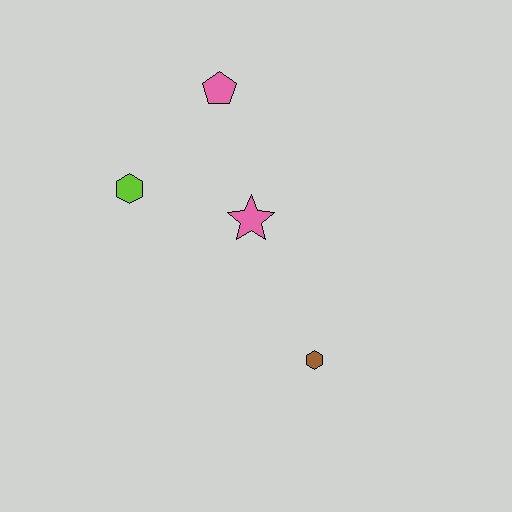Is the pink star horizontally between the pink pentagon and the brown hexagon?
Yes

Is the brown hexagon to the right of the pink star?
Yes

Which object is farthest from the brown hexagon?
The pink pentagon is farthest from the brown hexagon.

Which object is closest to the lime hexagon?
The pink star is closest to the lime hexagon.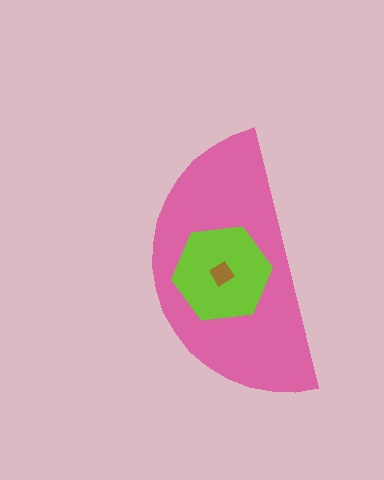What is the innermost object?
The brown diamond.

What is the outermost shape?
The pink semicircle.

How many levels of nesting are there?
3.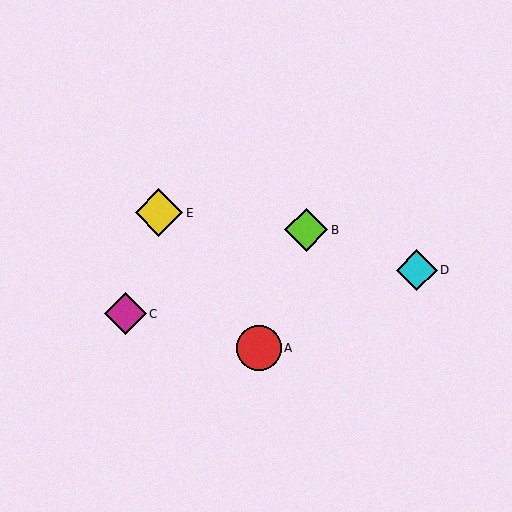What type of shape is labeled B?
Shape B is a lime diamond.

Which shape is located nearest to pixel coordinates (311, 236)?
The lime diamond (labeled B) at (306, 230) is nearest to that location.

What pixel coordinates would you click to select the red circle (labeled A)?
Click at (259, 348) to select the red circle A.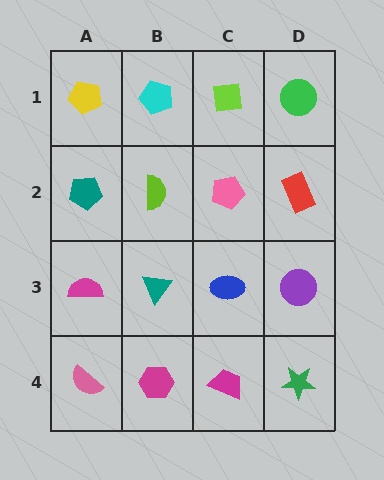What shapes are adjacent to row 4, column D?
A purple circle (row 3, column D), a magenta trapezoid (row 4, column C).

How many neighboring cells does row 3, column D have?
3.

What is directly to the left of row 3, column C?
A teal triangle.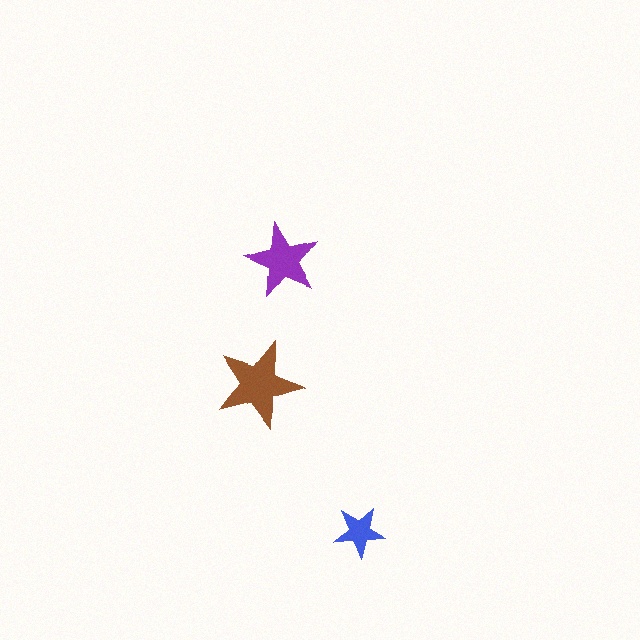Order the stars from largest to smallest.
the brown one, the purple one, the blue one.